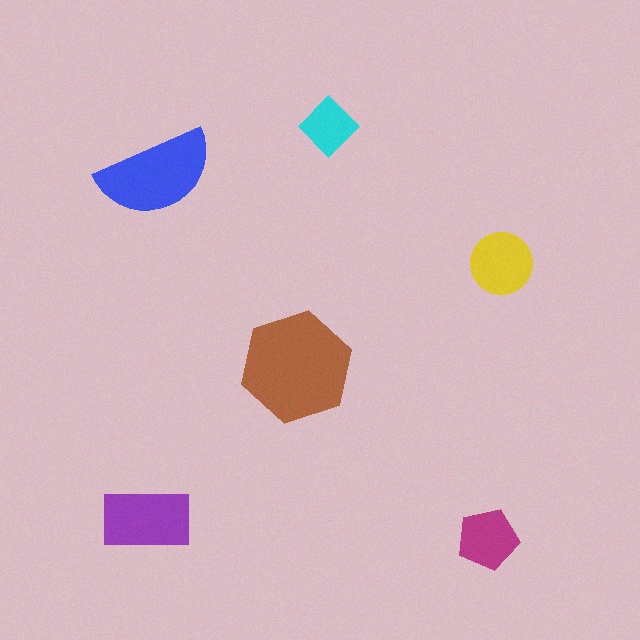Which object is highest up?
The cyan diamond is topmost.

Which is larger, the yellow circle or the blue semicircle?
The blue semicircle.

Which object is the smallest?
The cyan diamond.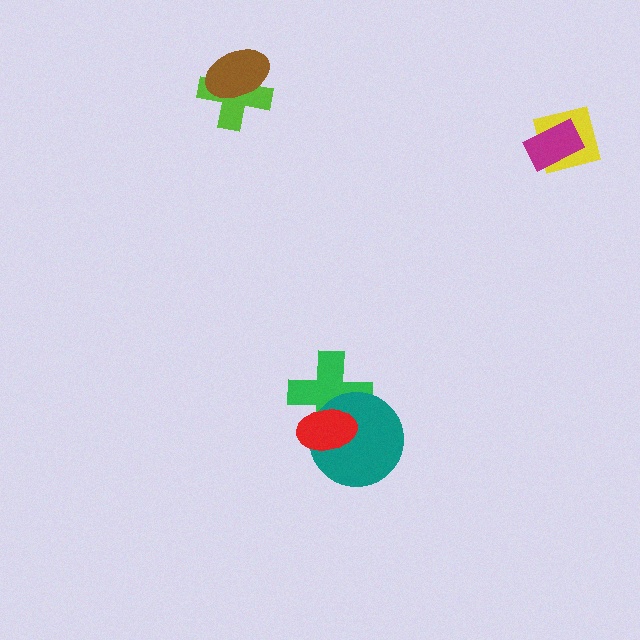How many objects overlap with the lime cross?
1 object overlaps with the lime cross.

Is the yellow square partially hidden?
Yes, it is partially covered by another shape.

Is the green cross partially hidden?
Yes, it is partially covered by another shape.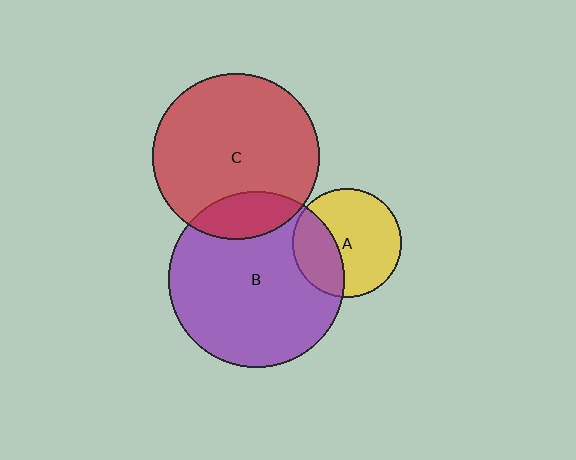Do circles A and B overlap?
Yes.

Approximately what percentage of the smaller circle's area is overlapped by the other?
Approximately 35%.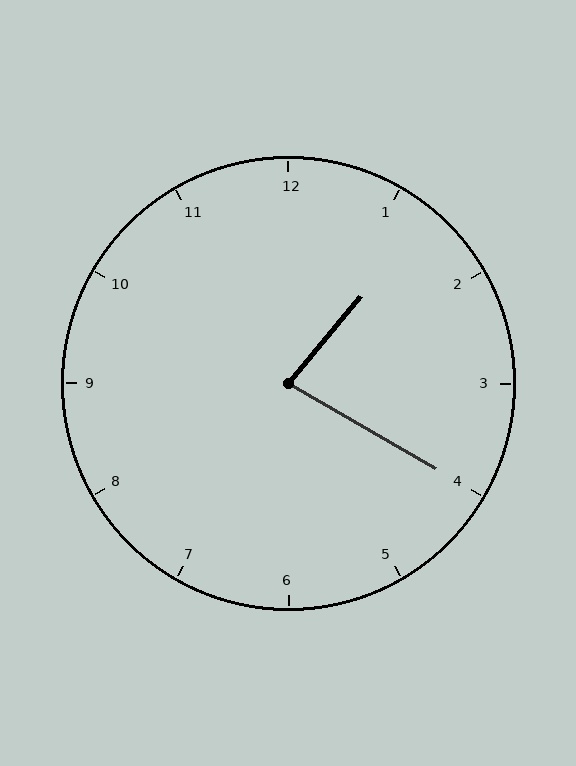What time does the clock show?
1:20.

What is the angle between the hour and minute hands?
Approximately 80 degrees.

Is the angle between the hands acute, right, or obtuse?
It is acute.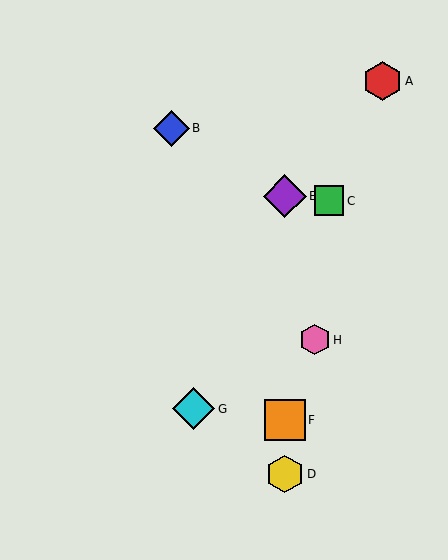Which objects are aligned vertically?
Objects D, E, F are aligned vertically.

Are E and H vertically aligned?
No, E is at x≈285 and H is at x≈315.